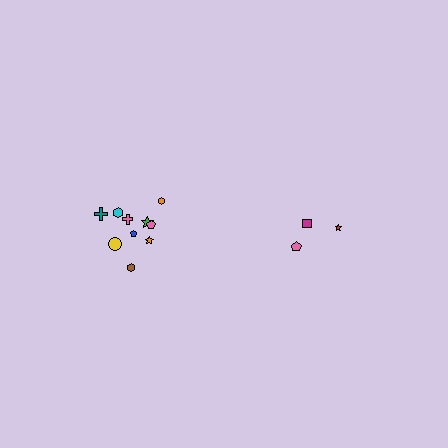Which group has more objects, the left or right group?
The left group.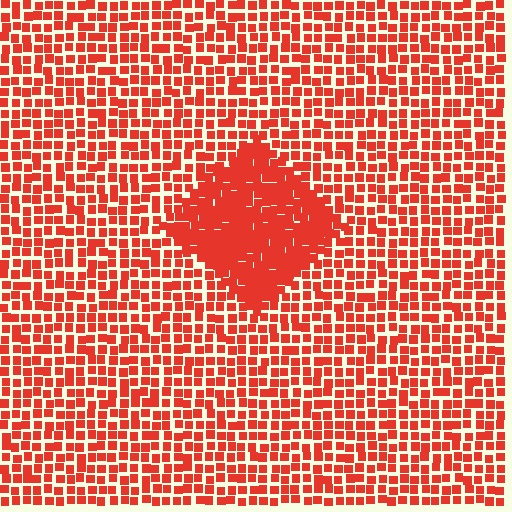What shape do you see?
I see a diamond.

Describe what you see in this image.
The image contains small red elements arranged at two different densities. A diamond-shaped region is visible where the elements are more densely packed than the surrounding area.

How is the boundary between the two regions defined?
The boundary is defined by a change in element density (approximately 1.8x ratio). All elements are the same color, size, and shape.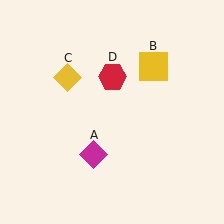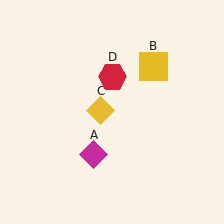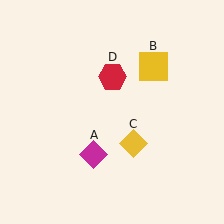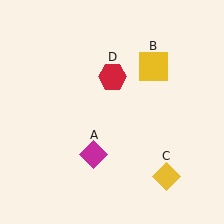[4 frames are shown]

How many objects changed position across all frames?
1 object changed position: yellow diamond (object C).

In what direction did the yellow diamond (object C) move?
The yellow diamond (object C) moved down and to the right.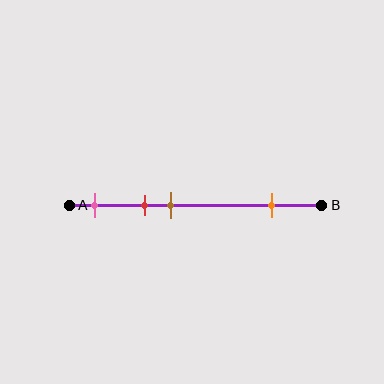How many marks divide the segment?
There are 4 marks dividing the segment.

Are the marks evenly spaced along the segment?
No, the marks are not evenly spaced.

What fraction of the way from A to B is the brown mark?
The brown mark is approximately 40% (0.4) of the way from A to B.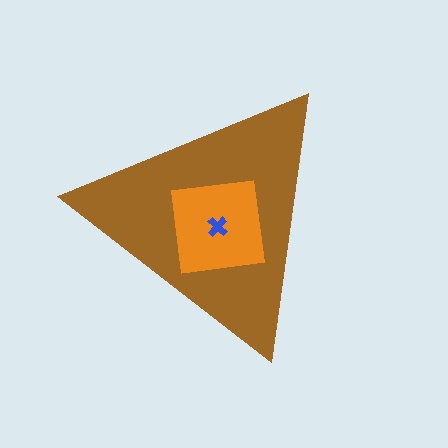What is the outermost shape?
The brown triangle.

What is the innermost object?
The blue cross.